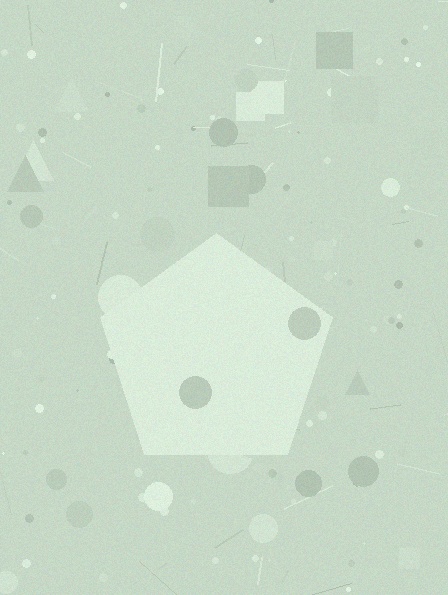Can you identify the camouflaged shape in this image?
The camouflaged shape is a pentagon.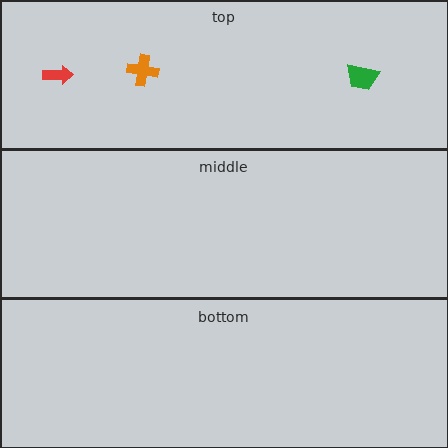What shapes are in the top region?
The orange cross, the green trapezoid, the red arrow.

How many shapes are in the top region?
3.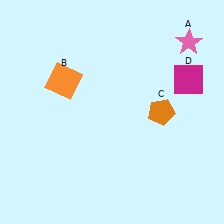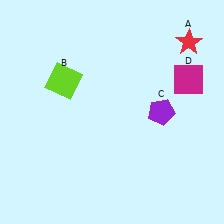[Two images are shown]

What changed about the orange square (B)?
In Image 1, B is orange. In Image 2, it changed to lime.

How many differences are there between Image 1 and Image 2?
There are 3 differences between the two images.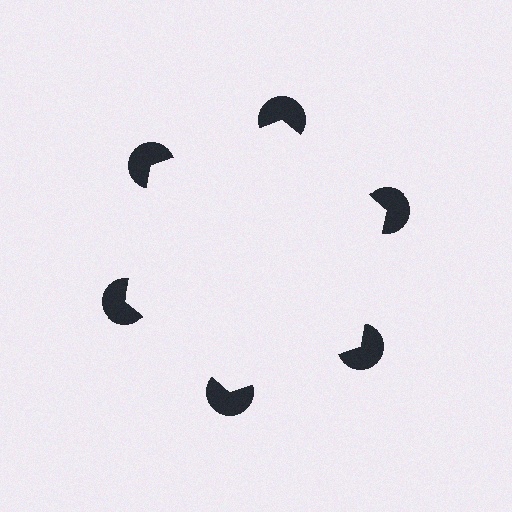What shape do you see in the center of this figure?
An illusory hexagon — its edges are inferred from the aligned wedge cuts in the pac-man discs, not physically drawn.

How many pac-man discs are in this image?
There are 6 — one at each vertex of the illusory hexagon.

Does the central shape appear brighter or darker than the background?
It typically appears slightly brighter than the background, even though no actual brightness change is drawn.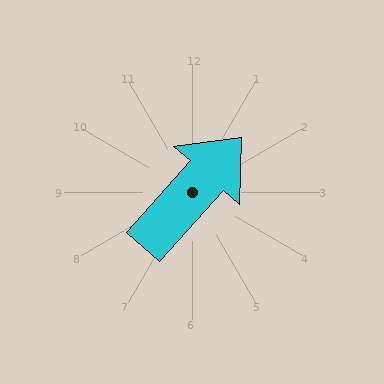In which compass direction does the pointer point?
Northeast.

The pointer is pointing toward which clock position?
Roughly 1 o'clock.